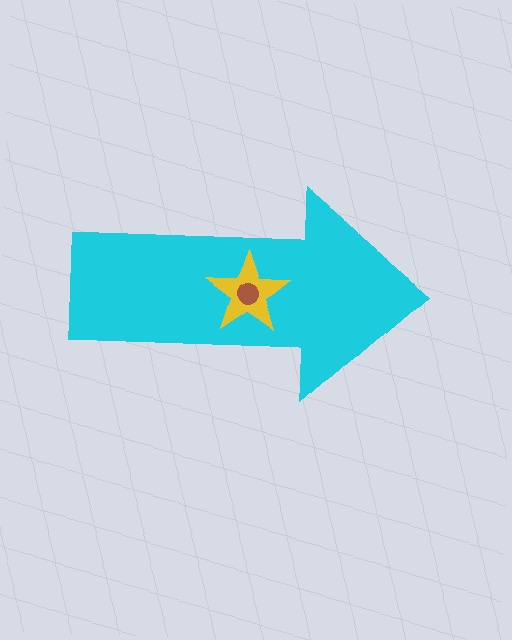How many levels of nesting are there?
3.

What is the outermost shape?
The cyan arrow.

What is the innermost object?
The brown circle.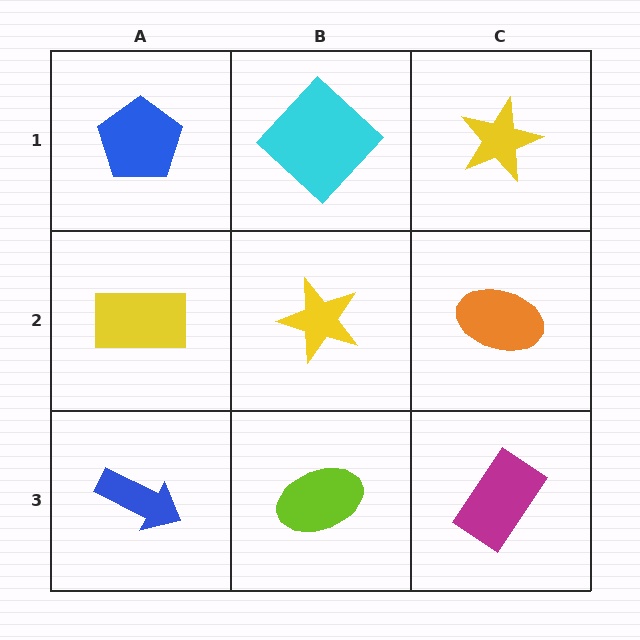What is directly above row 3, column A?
A yellow rectangle.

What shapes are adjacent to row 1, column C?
An orange ellipse (row 2, column C), a cyan diamond (row 1, column B).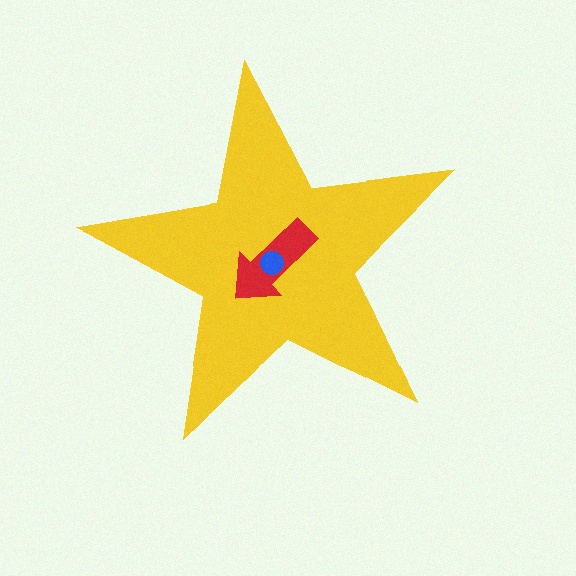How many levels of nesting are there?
3.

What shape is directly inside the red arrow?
The blue circle.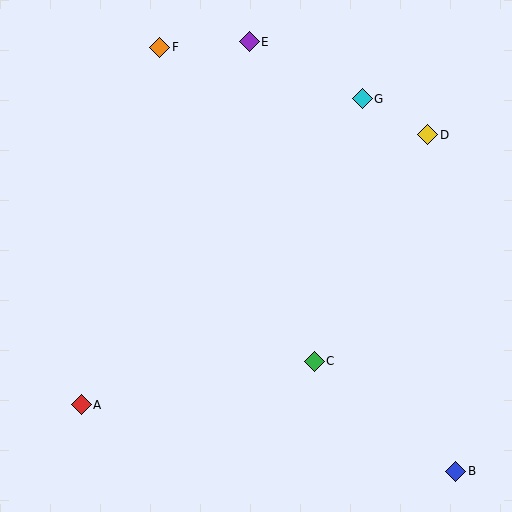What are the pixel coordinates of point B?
Point B is at (456, 471).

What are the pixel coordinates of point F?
Point F is at (160, 47).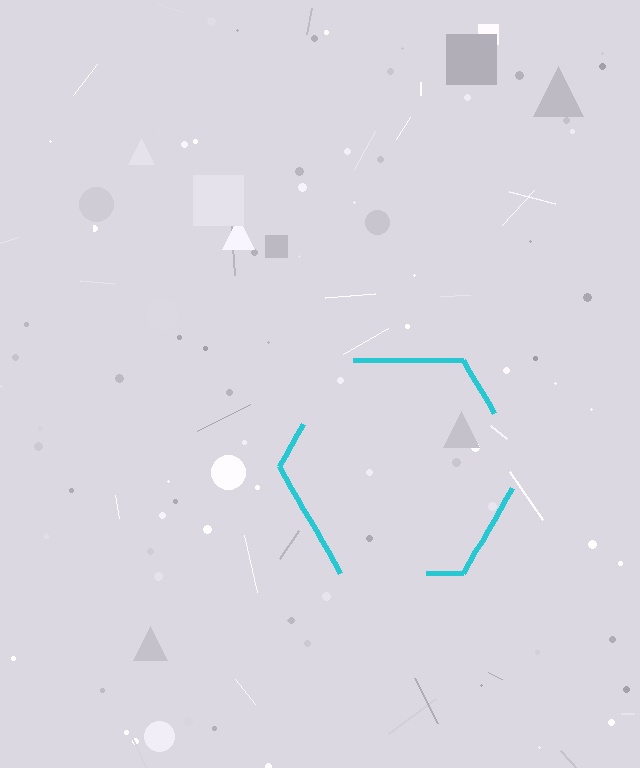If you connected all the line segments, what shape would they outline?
They would outline a hexagon.